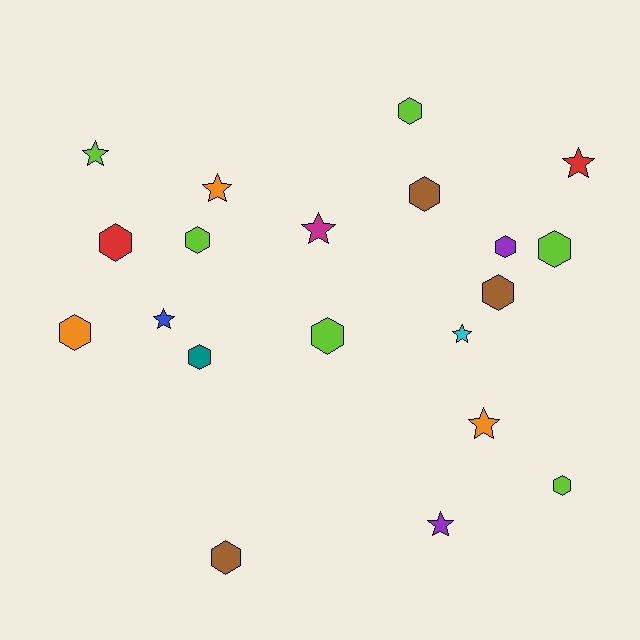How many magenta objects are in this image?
There is 1 magenta object.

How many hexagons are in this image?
There are 12 hexagons.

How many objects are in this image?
There are 20 objects.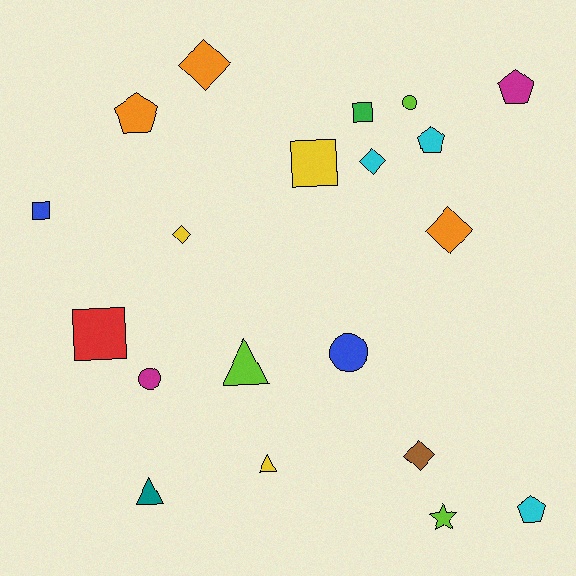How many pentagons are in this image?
There are 4 pentagons.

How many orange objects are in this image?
There are 3 orange objects.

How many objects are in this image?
There are 20 objects.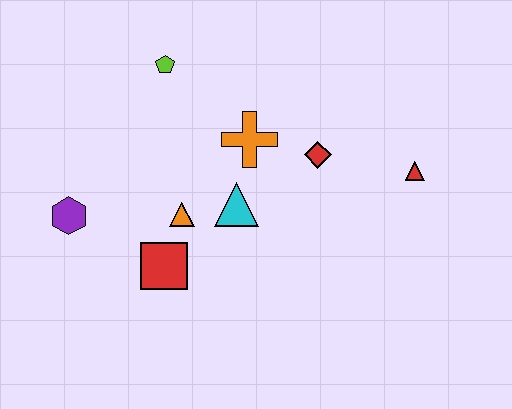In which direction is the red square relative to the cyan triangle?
The red square is to the left of the cyan triangle.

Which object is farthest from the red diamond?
The purple hexagon is farthest from the red diamond.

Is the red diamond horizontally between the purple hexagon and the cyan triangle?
No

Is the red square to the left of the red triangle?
Yes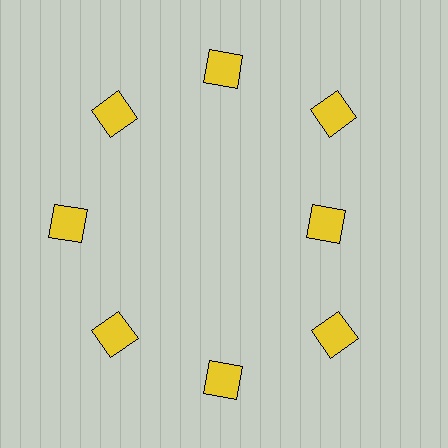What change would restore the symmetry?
The symmetry would be restored by moving it outward, back onto the ring so that all 8 squares sit at equal angles and equal distance from the center.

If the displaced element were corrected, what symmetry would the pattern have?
It would have 8-fold rotational symmetry — the pattern would map onto itself every 45 degrees.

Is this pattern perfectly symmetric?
No. The 8 yellow squares are arranged in a ring, but one element near the 3 o'clock position is pulled inward toward the center, breaking the 8-fold rotational symmetry.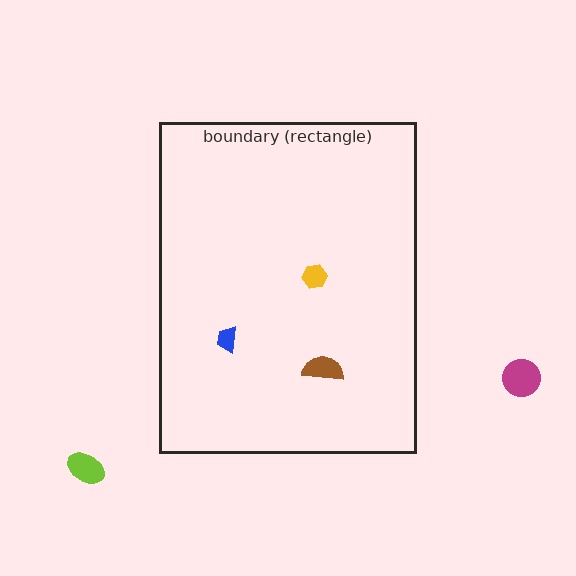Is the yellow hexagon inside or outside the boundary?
Inside.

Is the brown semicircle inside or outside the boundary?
Inside.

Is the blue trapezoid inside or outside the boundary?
Inside.